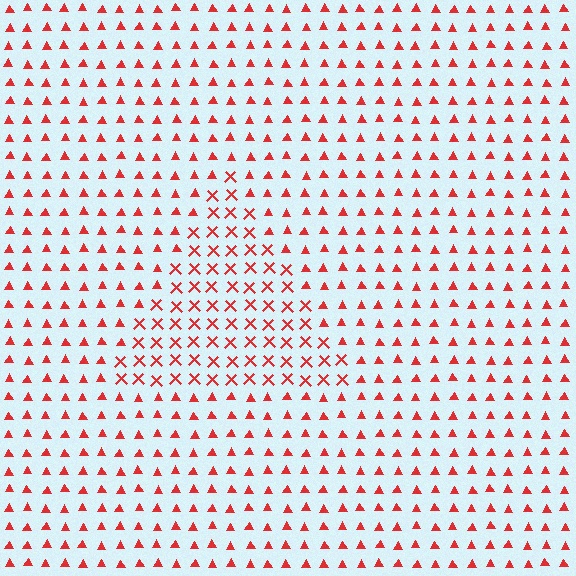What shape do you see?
I see a triangle.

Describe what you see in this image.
The image is filled with small red elements arranged in a uniform grid. A triangle-shaped region contains X marks, while the surrounding area contains triangles. The boundary is defined purely by the change in element shape.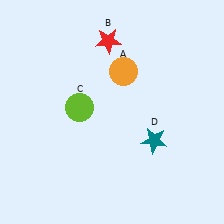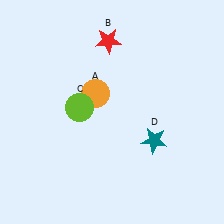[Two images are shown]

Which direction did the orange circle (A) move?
The orange circle (A) moved left.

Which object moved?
The orange circle (A) moved left.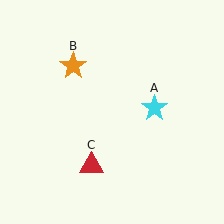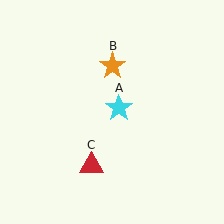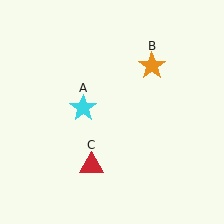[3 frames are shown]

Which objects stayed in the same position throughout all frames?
Red triangle (object C) remained stationary.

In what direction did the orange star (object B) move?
The orange star (object B) moved right.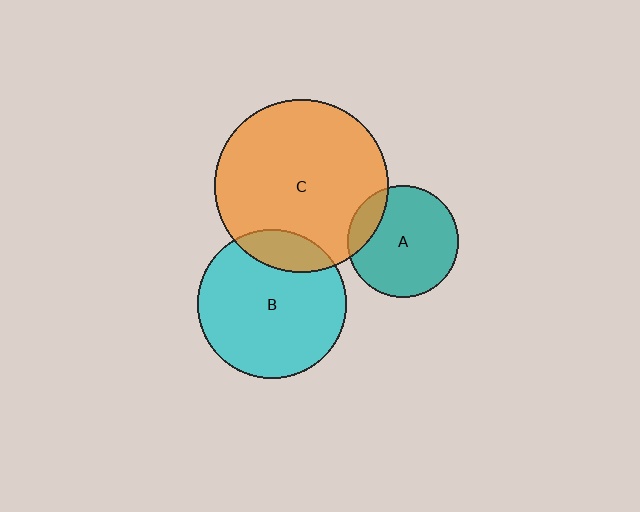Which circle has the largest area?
Circle C (orange).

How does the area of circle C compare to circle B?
Approximately 1.3 times.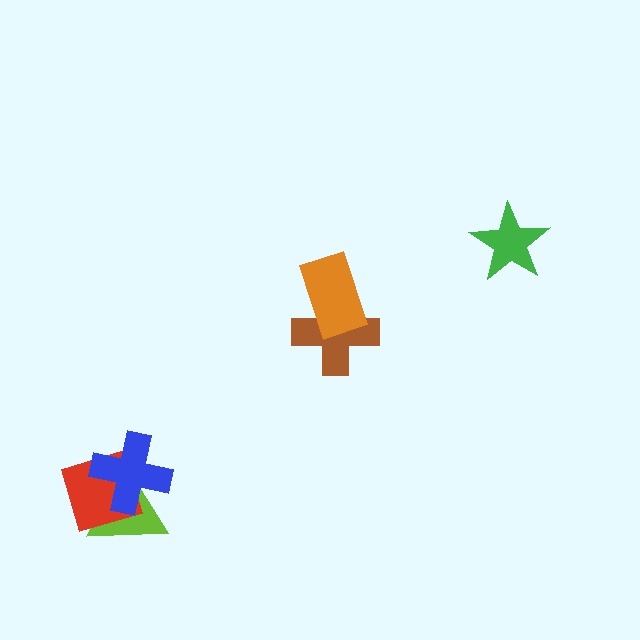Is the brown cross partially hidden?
Yes, it is partially covered by another shape.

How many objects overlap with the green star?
0 objects overlap with the green star.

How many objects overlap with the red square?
2 objects overlap with the red square.